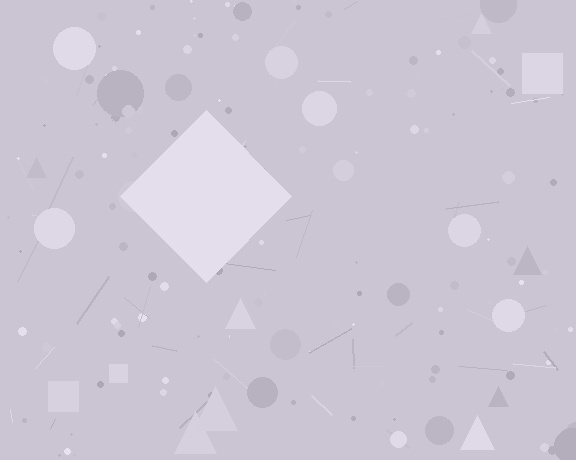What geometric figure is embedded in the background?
A diamond is embedded in the background.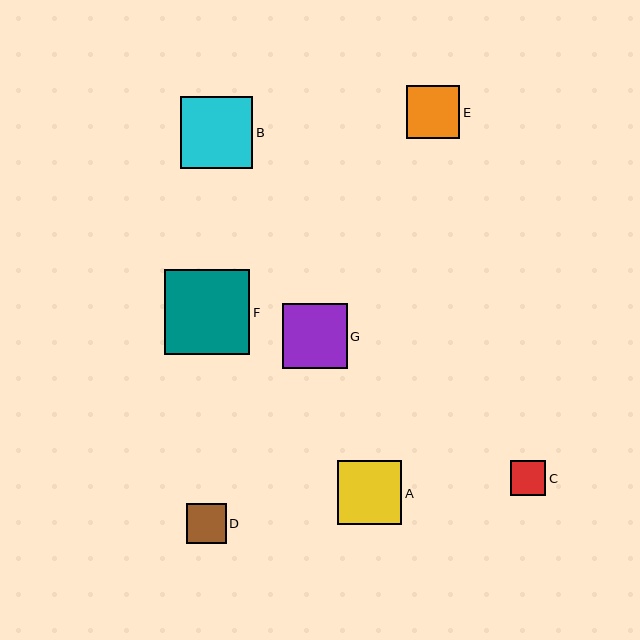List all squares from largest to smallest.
From largest to smallest: F, B, A, G, E, D, C.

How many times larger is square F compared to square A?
Square F is approximately 1.3 times the size of square A.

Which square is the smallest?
Square C is the smallest with a size of approximately 35 pixels.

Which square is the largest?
Square F is the largest with a size of approximately 85 pixels.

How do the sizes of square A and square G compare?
Square A and square G are approximately the same size.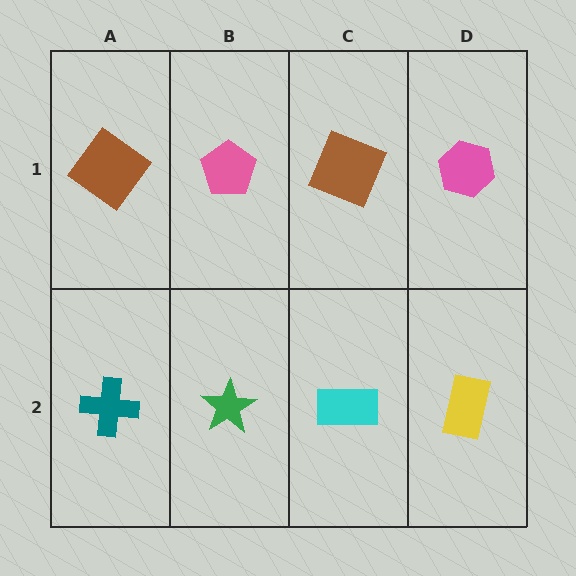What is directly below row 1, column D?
A yellow rectangle.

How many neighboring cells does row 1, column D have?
2.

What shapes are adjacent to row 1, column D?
A yellow rectangle (row 2, column D), a brown square (row 1, column C).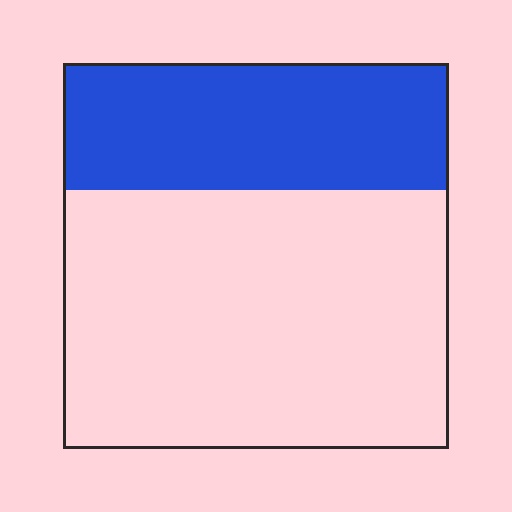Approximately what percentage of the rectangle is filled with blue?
Approximately 35%.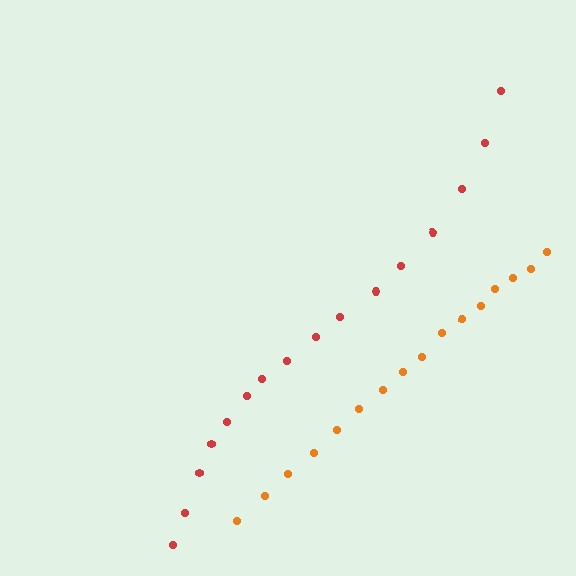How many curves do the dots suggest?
There are 2 distinct paths.